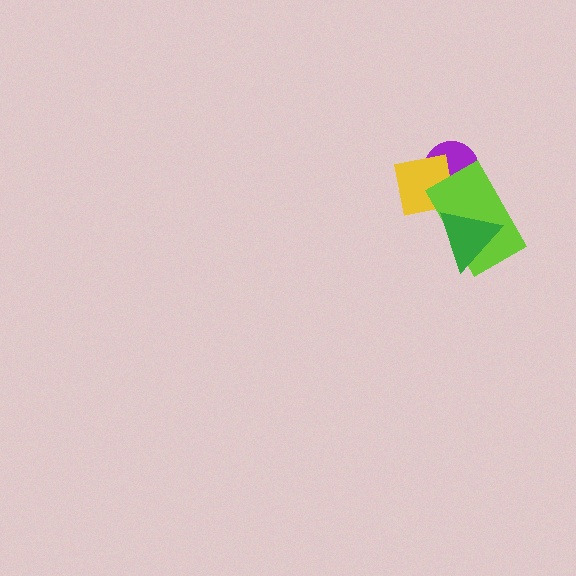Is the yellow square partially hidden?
Yes, it is partially covered by another shape.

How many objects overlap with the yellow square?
2 objects overlap with the yellow square.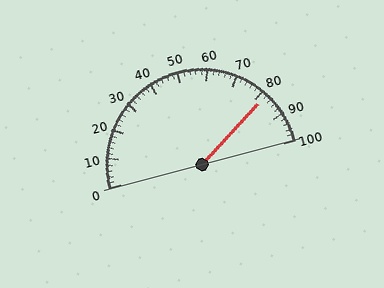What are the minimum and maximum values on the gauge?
The gauge ranges from 0 to 100.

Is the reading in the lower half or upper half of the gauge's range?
The reading is in the upper half of the range (0 to 100).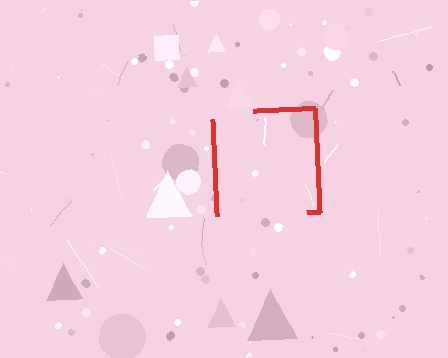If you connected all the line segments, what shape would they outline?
They would outline a square.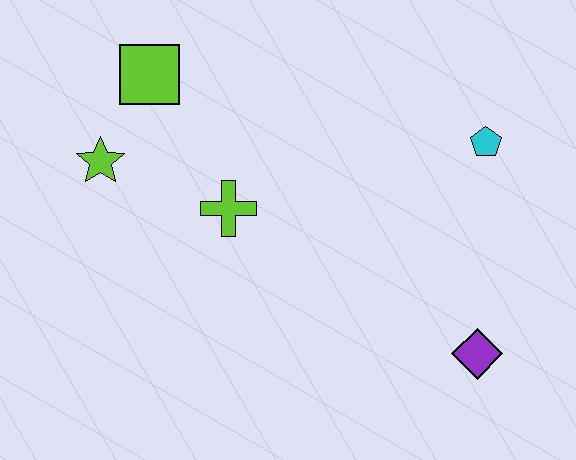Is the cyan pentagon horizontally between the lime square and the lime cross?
No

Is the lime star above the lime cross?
Yes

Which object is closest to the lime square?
The lime star is closest to the lime square.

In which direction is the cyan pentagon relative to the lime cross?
The cyan pentagon is to the right of the lime cross.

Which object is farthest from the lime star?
The purple diamond is farthest from the lime star.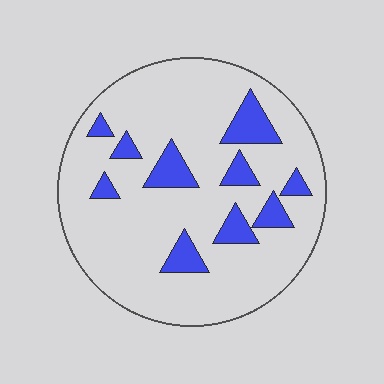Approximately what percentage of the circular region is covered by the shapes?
Approximately 15%.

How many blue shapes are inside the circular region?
10.